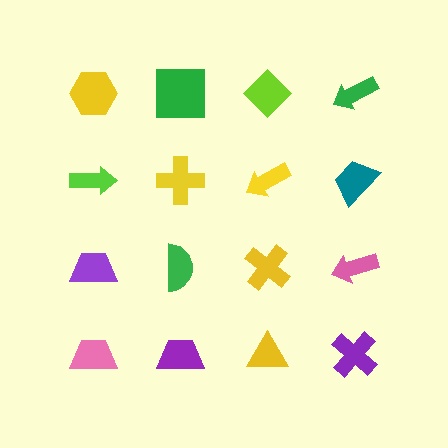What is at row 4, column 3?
A yellow triangle.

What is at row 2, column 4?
A teal trapezoid.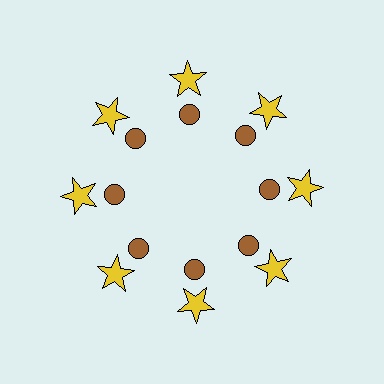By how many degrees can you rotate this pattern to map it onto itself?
The pattern maps onto itself every 45 degrees of rotation.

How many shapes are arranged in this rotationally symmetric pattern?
There are 16 shapes, arranged in 8 groups of 2.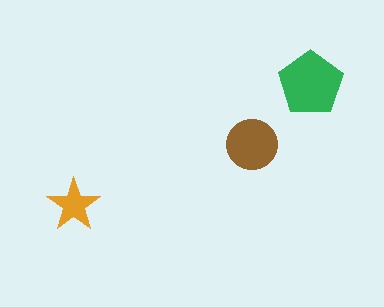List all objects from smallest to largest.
The orange star, the brown circle, the green pentagon.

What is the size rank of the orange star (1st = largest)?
3rd.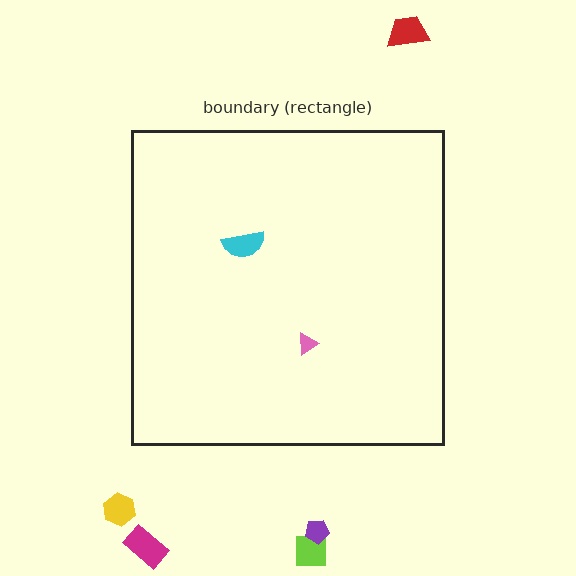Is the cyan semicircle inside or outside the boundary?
Inside.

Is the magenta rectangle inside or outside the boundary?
Outside.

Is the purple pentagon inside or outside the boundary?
Outside.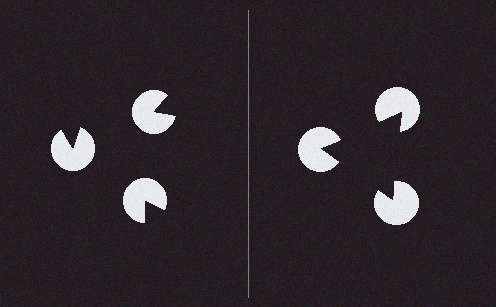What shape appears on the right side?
An illusory triangle.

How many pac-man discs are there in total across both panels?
6 — 3 on each side.